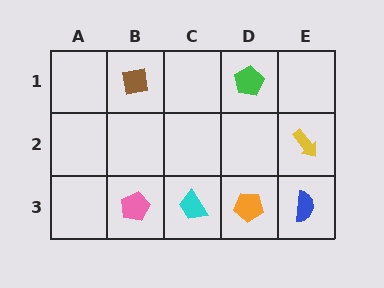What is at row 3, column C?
A cyan trapezoid.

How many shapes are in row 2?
1 shape.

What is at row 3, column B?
A pink pentagon.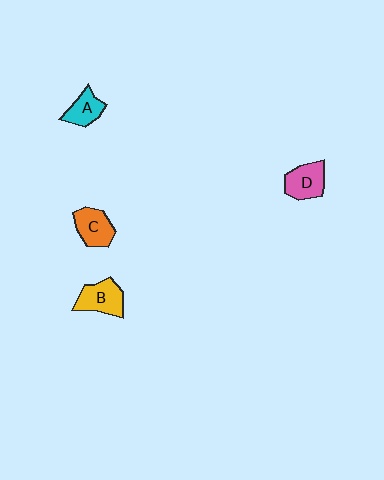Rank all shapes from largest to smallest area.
From largest to smallest: B (yellow), D (pink), C (orange), A (cyan).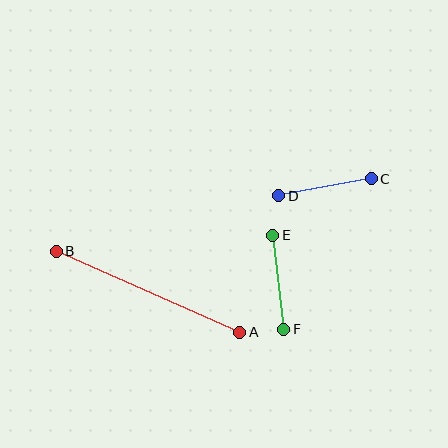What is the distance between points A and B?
The distance is approximately 200 pixels.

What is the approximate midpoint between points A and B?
The midpoint is at approximately (148, 292) pixels.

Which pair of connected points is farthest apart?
Points A and B are farthest apart.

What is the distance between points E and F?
The distance is approximately 95 pixels.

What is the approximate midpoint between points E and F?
The midpoint is at approximately (278, 282) pixels.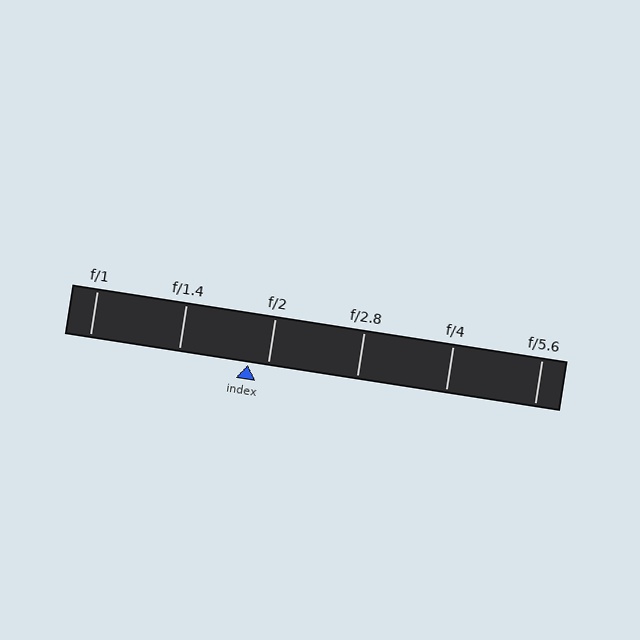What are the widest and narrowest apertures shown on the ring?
The widest aperture shown is f/1 and the narrowest is f/5.6.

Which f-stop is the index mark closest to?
The index mark is closest to f/2.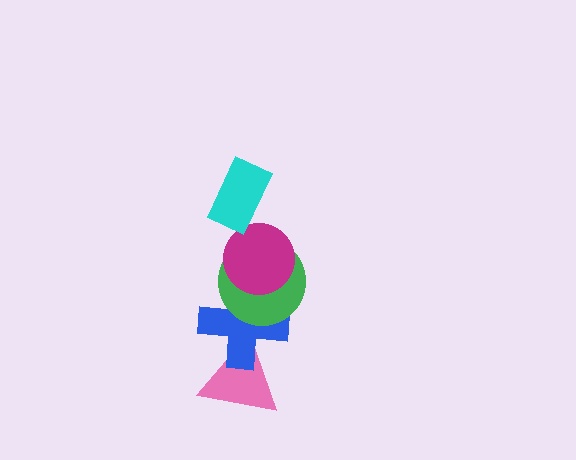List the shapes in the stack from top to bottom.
From top to bottom: the cyan rectangle, the magenta circle, the green circle, the blue cross, the pink triangle.